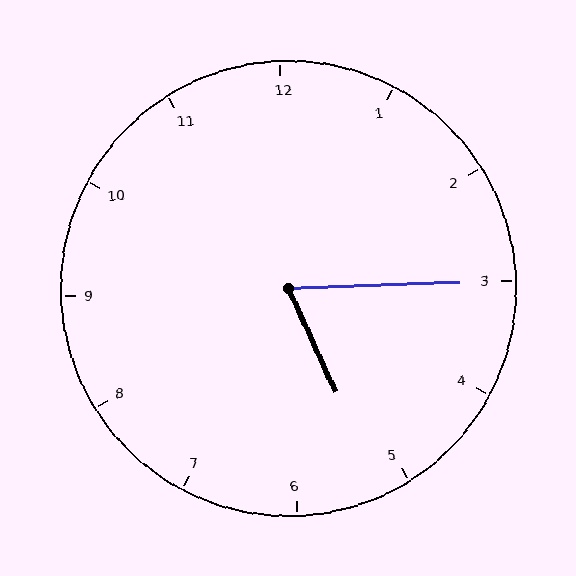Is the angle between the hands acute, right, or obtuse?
It is acute.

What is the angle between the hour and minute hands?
Approximately 68 degrees.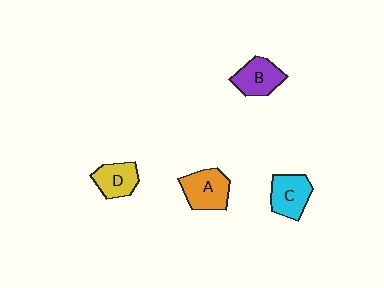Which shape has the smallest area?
Shape D (yellow).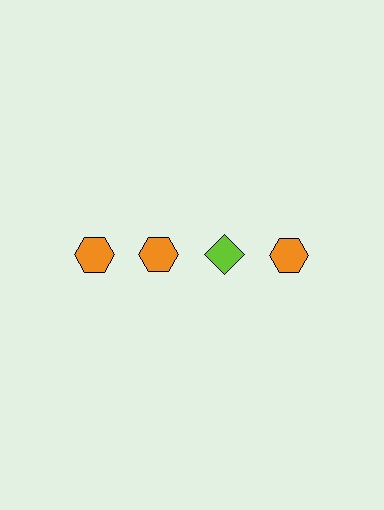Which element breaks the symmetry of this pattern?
The lime diamond in the top row, center column breaks the symmetry. All other shapes are orange hexagons.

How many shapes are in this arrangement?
There are 4 shapes arranged in a grid pattern.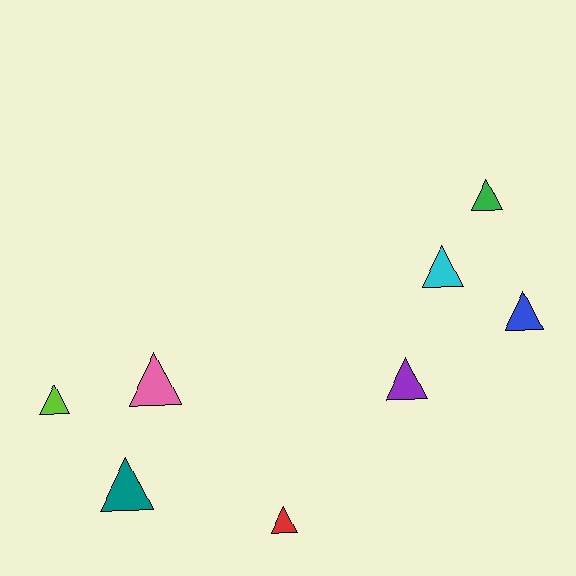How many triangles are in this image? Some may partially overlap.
There are 8 triangles.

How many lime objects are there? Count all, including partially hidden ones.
There is 1 lime object.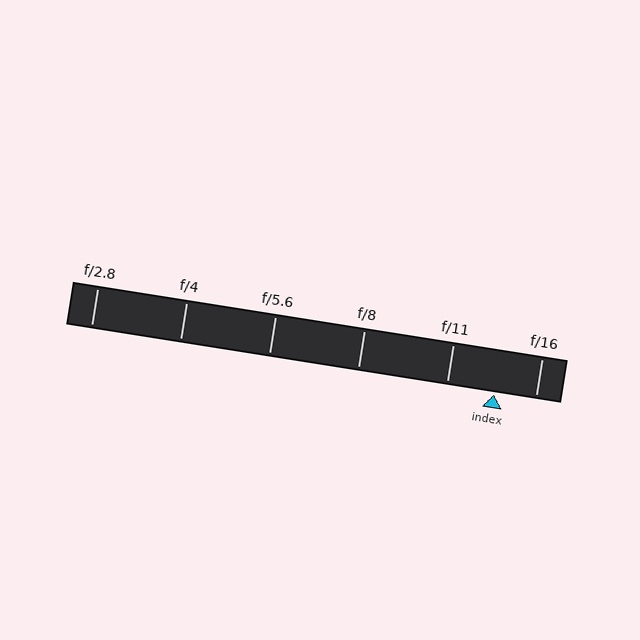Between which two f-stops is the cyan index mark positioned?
The index mark is between f/11 and f/16.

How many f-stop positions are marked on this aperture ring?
There are 6 f-stop positions marked.